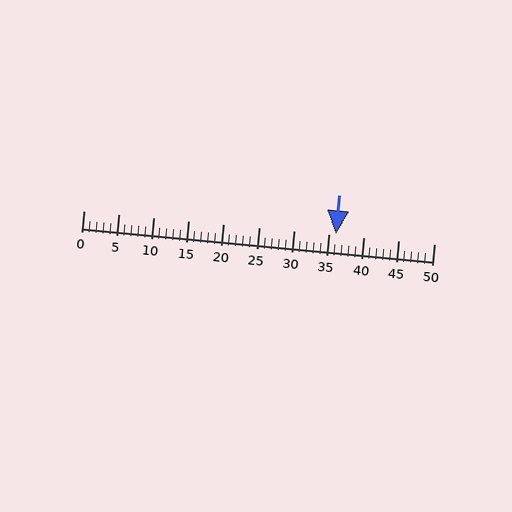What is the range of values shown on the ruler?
The ruler shows values from 0 to 50.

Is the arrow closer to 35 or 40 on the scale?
The arrow is closer to 35.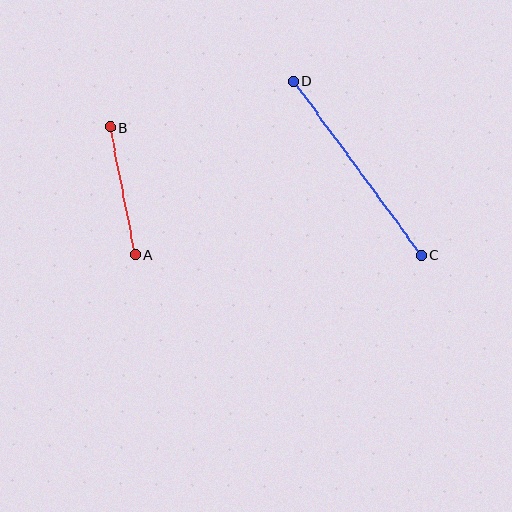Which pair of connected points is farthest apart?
Points C and D are farthest apart.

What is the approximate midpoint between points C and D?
The midpoint is at approximately (357, 168) pixels.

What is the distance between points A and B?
The distance is approximately 130 pixels.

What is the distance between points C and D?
The distance is approximately 216 pixels.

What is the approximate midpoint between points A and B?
The midpoint is at approximately (123, 191) pixels.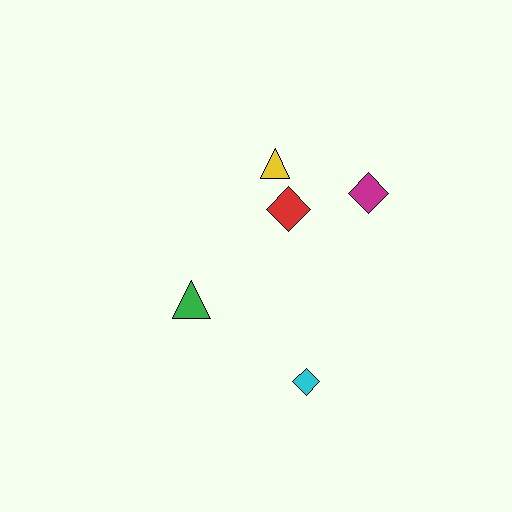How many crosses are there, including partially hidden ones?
There are no crosses.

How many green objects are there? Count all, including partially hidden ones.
There is 1 green object.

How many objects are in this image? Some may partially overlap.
There are 5 objects.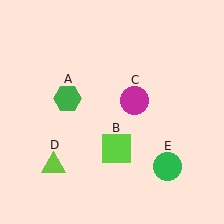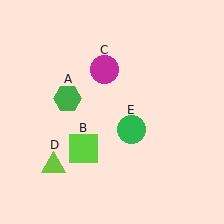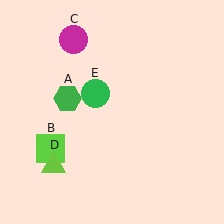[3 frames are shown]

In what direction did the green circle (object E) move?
The green circle (object E) moved up and to the left.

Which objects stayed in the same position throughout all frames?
Green hexagon (object A) and lime triangle (object D) remained stationary.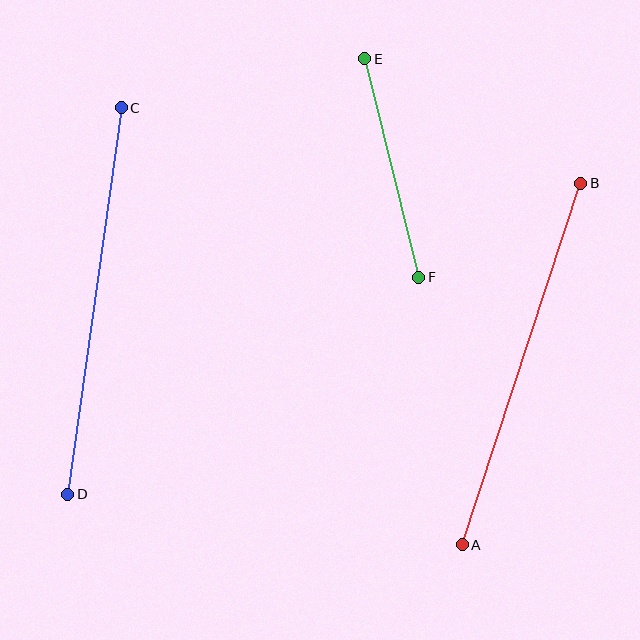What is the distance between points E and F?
The distance is approximately 225 pixels.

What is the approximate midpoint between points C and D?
The midpoint is at approximately (95, 301) pixels.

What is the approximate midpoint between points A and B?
The midpoint is at approximately (521, 364) pixels.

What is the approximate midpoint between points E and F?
The midpoint is at approximately (392, 168) pixels.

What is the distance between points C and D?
The distance is approximately 390 pixels.